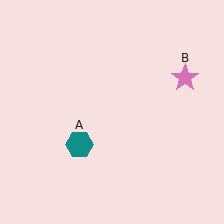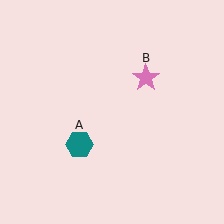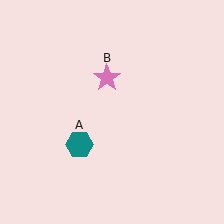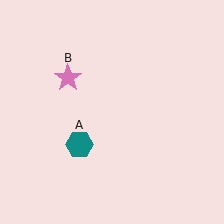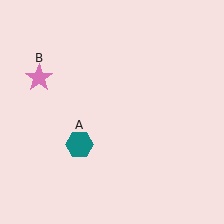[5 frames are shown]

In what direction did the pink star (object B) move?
The pink star (object B) moved left.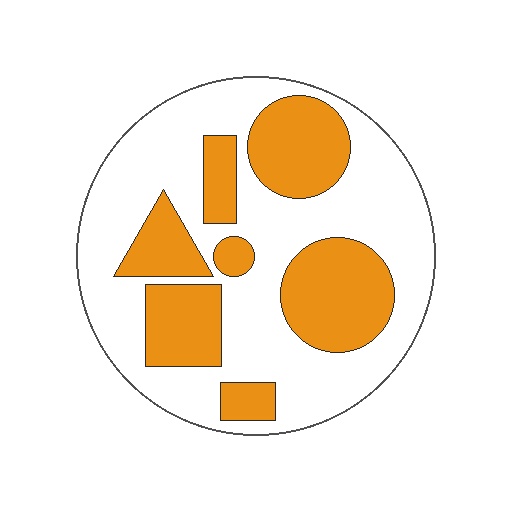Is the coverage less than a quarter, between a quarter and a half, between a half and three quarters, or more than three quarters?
Between a quarter and a half.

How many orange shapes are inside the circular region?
7.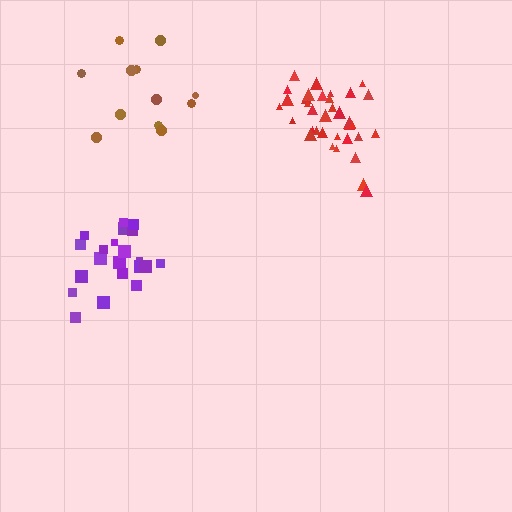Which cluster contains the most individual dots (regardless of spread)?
Red (35).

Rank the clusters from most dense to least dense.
red, purple, brown.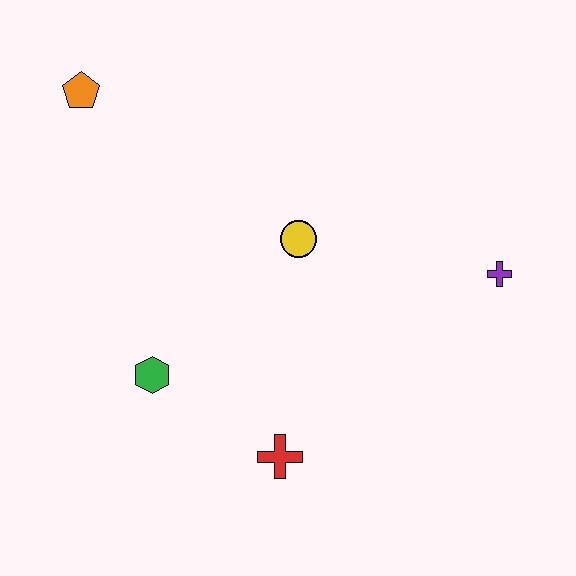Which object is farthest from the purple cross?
The orange pentagon is farthest from the purple cross.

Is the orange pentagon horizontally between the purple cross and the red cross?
No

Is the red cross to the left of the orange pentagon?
No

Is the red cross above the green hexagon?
No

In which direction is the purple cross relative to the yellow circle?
The purple cross is to the right of the yellow circle.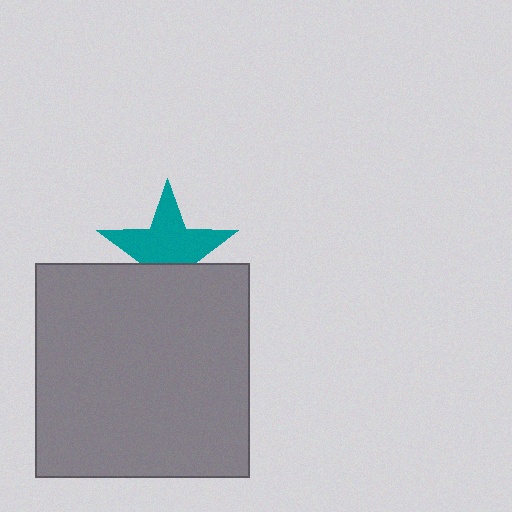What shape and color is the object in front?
The object in front is a gray square.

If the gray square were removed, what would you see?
You would see the complete teal star.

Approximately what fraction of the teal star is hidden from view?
Roughly 35% of the teal star is hidden behind the gray square.